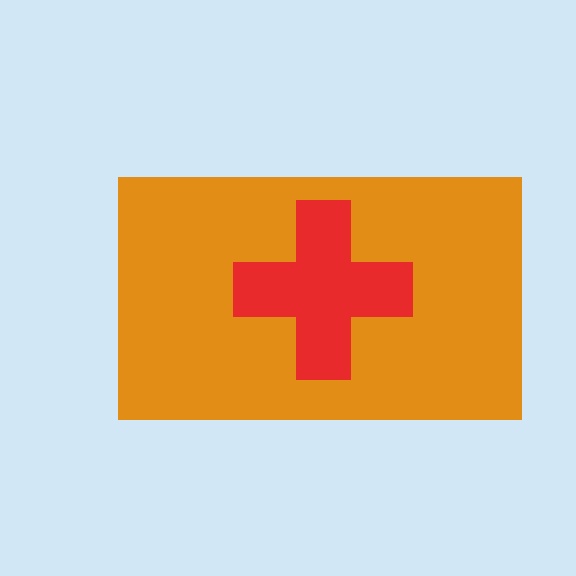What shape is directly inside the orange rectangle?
The red cross.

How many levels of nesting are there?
2.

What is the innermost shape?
The red cross.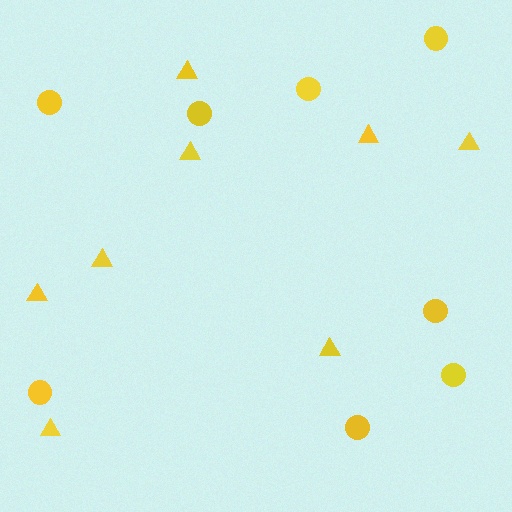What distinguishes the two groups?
There are 2 groups: one group of triangles (8) and one group of circles (8).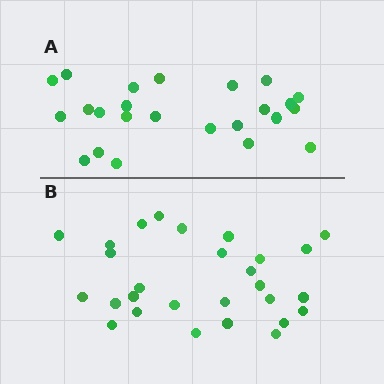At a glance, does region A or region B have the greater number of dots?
Region B (the bottom region) has more dots.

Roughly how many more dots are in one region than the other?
Region B has about 4 more dots than region A.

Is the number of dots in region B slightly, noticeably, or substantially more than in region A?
Region B has only slightly more — the two regions are fairly close. The ratio is roughly 1.2 to 1.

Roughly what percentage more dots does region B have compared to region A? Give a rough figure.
About 15% more.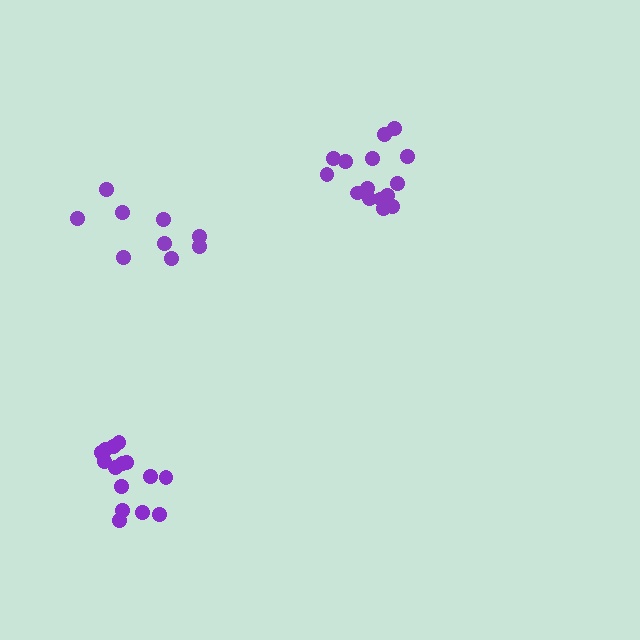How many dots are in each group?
Group 1: 15 dots, Group 2: 9 dots, Group 3: 15 dots (39 total).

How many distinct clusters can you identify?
There are 3 distinct clusters.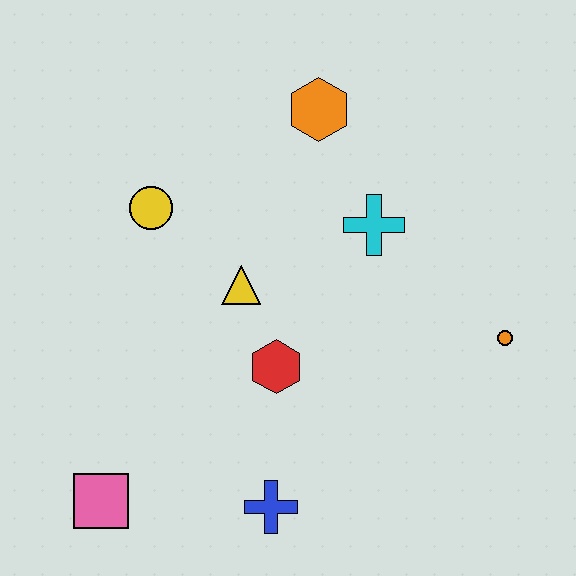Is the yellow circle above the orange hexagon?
No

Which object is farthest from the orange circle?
The pink square is farthest from the orange circle.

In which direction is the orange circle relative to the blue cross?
The orange circle is to the right of the blue cross.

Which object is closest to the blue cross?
The red hexagon is closest to the blue cross.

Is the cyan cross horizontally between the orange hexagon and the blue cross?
No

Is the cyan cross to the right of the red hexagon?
Yes